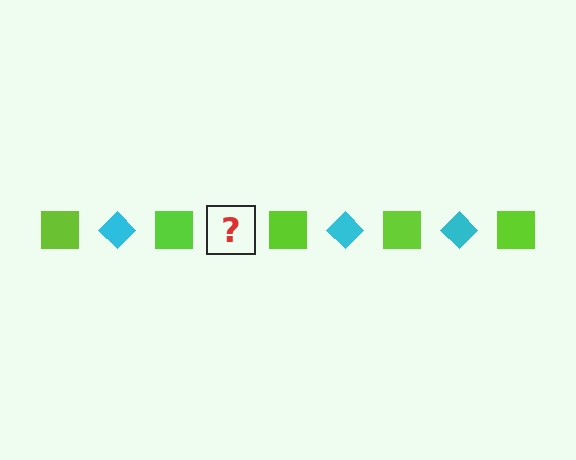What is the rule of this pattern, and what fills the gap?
The rule is that the pattern alternates between lime square and cyan diamond. The gap should be filled with a cyan diamond.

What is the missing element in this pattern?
The missing element is a cyan diamond.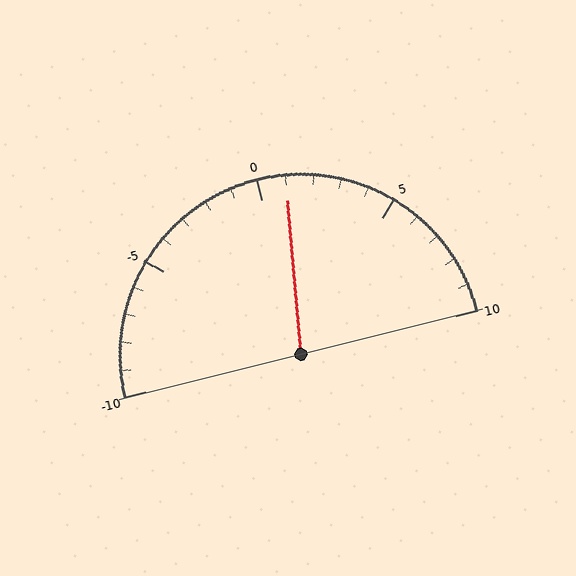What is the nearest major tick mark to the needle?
The nearest major tick mark is 0.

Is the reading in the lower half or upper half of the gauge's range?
The reading is in the upper half of the range (-10 to 10).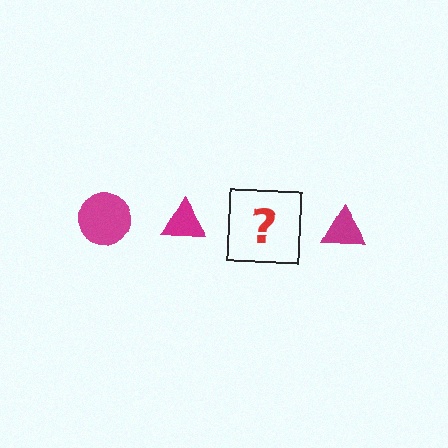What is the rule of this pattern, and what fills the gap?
The rule is that the pattern cycles through circle, triangle shapes in magenta. The gap should be filled with a magenta circle.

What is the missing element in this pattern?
The missing element is a magenta circle.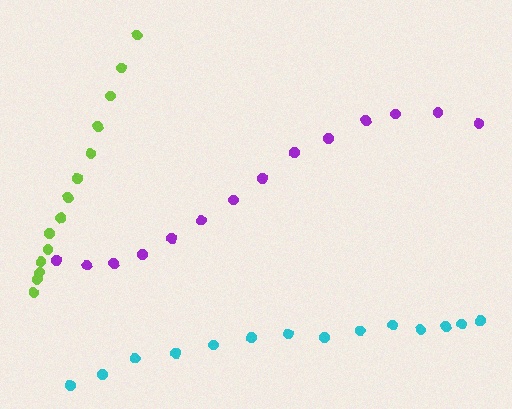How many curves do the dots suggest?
There are 3 distinct paths.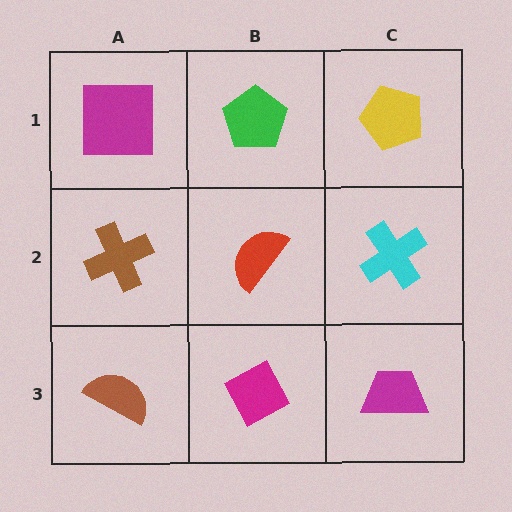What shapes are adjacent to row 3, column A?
A brown cross (row 2, column A), a magenta diamond (row 3, column B).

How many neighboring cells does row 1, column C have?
2.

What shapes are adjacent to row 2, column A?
A magenta square (row 1, column A), a brown semicircle (row 3, column A), a red semicircle (row 2, column B).